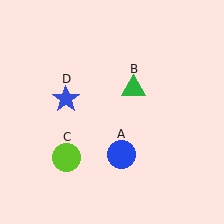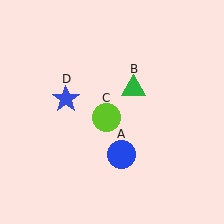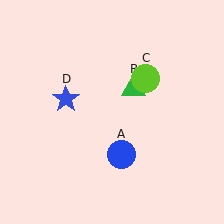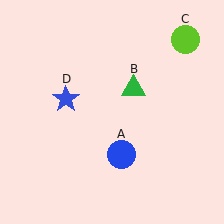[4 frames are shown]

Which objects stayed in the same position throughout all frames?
Blue circle (object A) and green triangle (object B) and blue star (object D) remained stationary.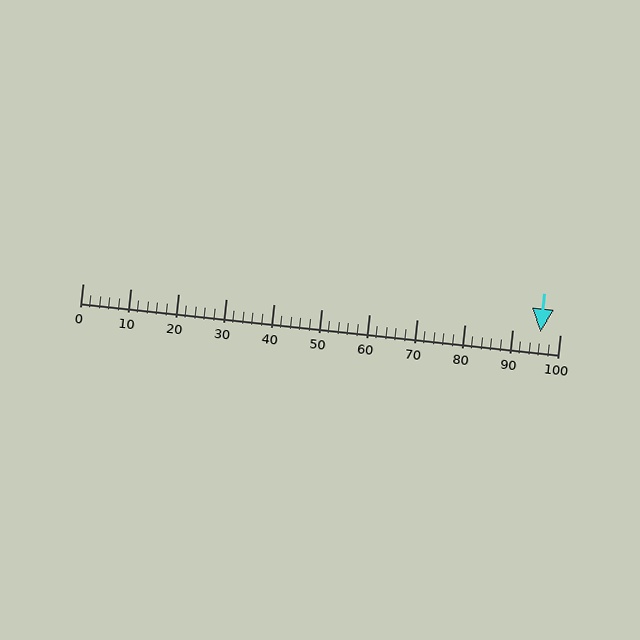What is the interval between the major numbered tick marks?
The major tick marks are spaced 10 units apart.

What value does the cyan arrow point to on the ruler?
The cyan arrow points to approximately 96.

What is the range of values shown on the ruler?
The ruler shows values from 0 to 100.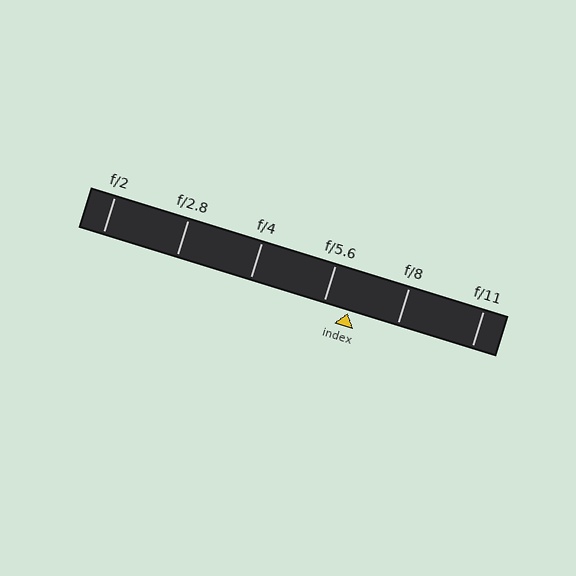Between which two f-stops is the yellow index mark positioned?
The index mark is between f/5.6 and f/8.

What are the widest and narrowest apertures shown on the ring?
The widest aperture shown is f/2 and the narrowest is f/11.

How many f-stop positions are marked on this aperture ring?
There are 6 f-stop positions marked.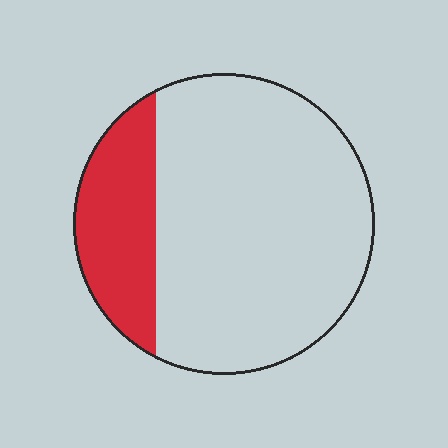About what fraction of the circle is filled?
About one fifth (1/5).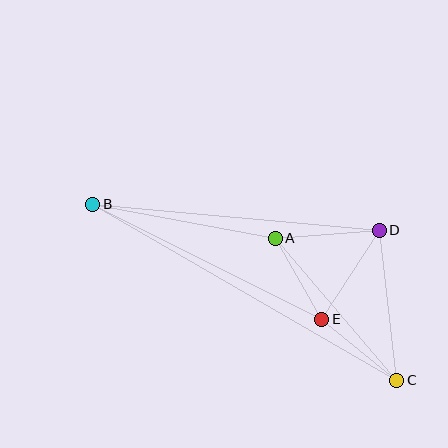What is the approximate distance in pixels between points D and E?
The distance between D and E is approximately 106 pixels.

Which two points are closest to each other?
Points A and E are closest to each other.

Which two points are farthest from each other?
Points B and C are farthest from each other.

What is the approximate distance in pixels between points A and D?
The distance between A and D is approximately 104 pixels.